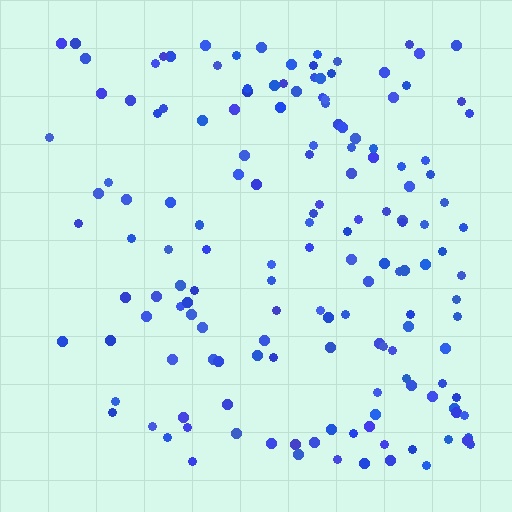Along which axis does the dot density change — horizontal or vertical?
Horizontal.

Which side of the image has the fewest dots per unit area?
The left.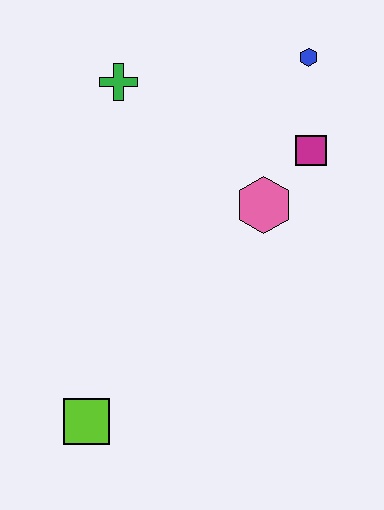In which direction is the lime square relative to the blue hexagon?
The lime square is below the blue hexagon.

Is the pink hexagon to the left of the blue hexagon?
Yes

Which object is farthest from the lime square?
The blue hexagon is farthest from the lime square.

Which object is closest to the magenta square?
The pink hexagon is closest to the magenta square.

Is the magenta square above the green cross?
No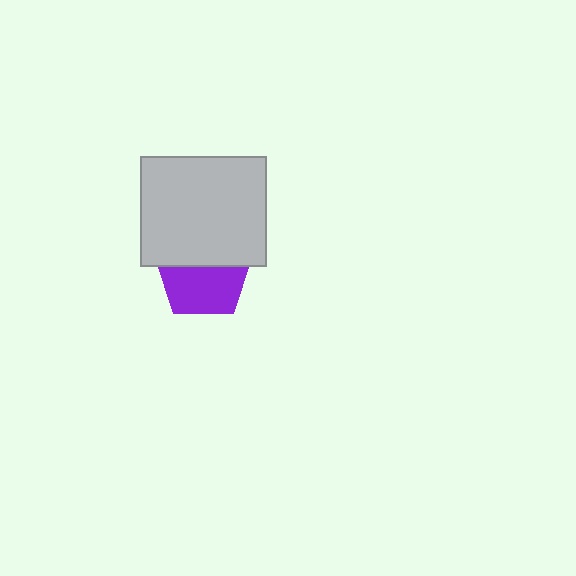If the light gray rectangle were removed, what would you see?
You would see the complete purple pentagon.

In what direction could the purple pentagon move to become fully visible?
The purple pentagon could move down. That would shift it out from behind the light gray rectangle entirely.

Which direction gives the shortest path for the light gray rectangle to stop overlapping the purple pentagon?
Moving up gives the shortest separation.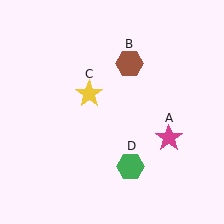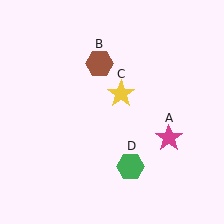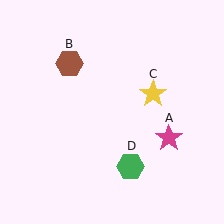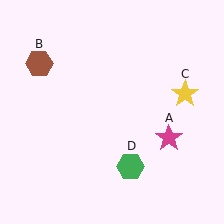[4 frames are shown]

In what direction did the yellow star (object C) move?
The yellow star (object C) moved right.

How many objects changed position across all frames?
2 objects changed position: brown hexagon (object B), yellow star (object C).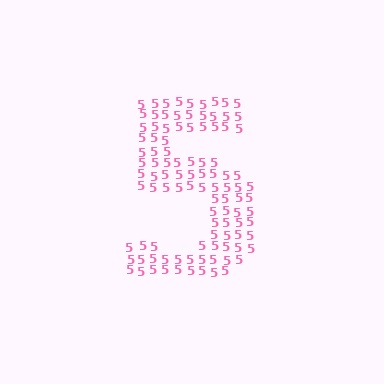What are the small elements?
The small elements are digit 5's.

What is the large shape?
The large shape is the digit 5.